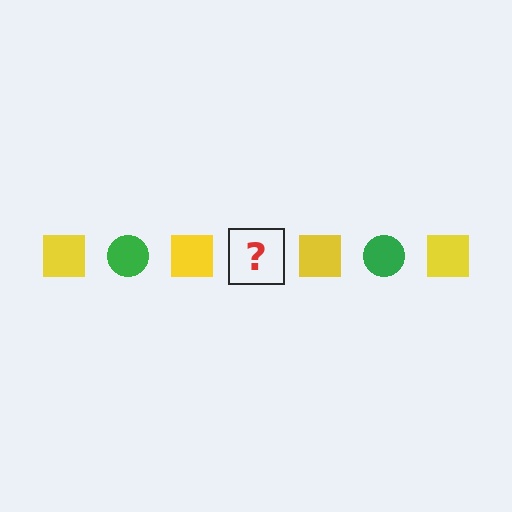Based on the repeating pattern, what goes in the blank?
The blank should be a green circle.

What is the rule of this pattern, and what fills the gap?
The rule is that the pattern alternates between yellow square and green circle. The gap should be filled with a green circle.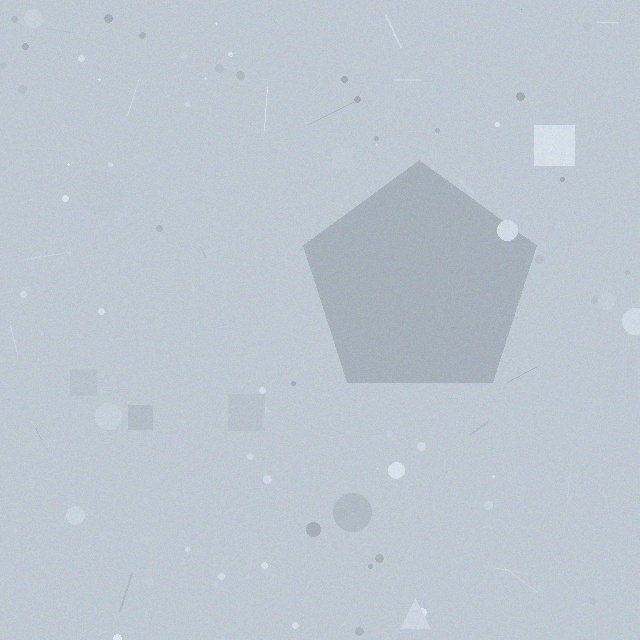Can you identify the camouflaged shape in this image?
The camouflaged shape is a pentagon.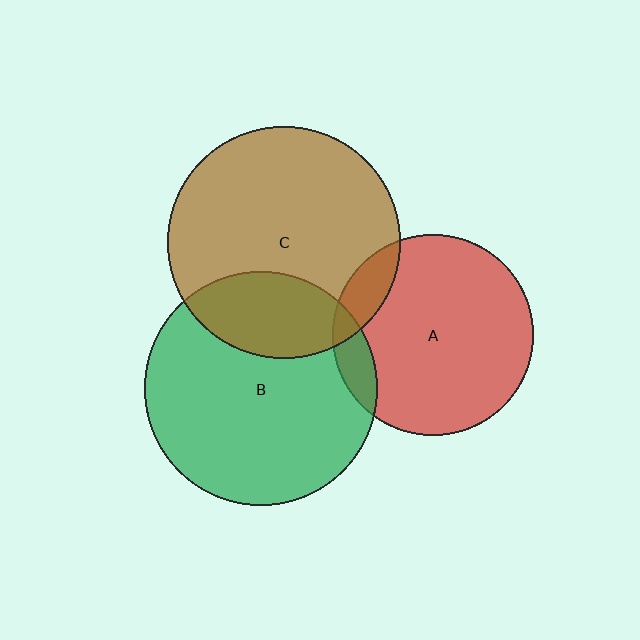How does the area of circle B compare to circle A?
Approximately 1.4 times.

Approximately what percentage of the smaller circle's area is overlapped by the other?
Approximately 10%.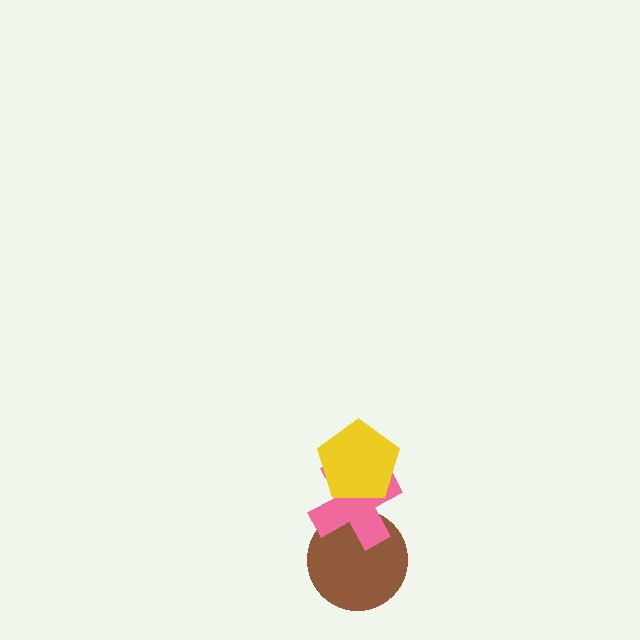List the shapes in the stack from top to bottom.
From top to bottom: the yellow pentagon, the pink cross, the brown circle.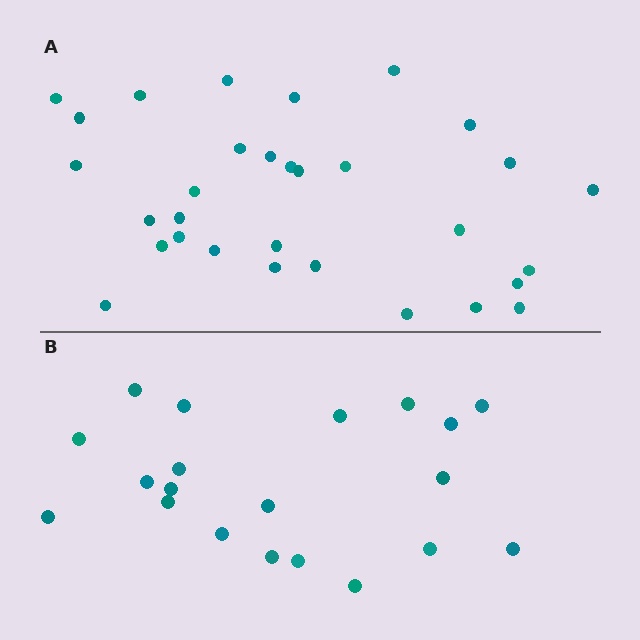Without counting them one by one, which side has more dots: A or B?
Region A (the top region) has more dots.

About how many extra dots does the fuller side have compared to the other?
Region A has roughly 12 or so more dots than region B.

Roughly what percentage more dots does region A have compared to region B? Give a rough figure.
About 55% more.